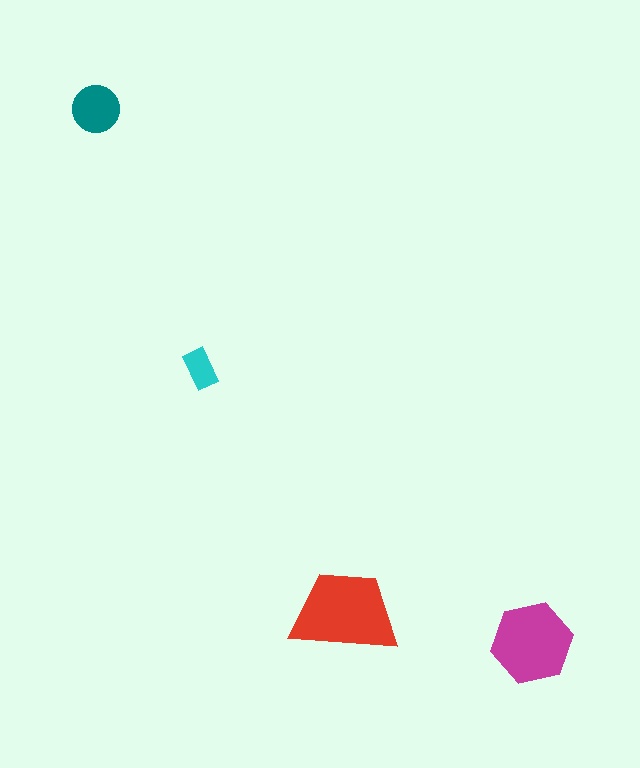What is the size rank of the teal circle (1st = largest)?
3rd.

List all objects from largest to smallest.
The red trapezoid, the magenta hexagon, the teal circle, the cyan rectangle.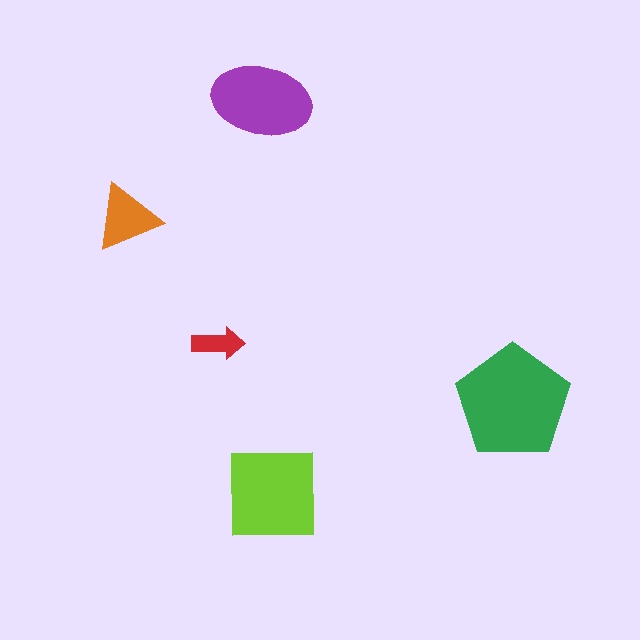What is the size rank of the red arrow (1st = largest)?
5th.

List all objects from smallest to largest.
The red arrow, the orange triangle, the purple ellipse, the lime square, the green pentagon.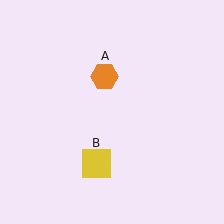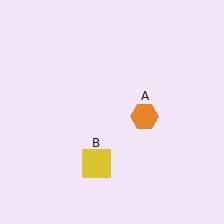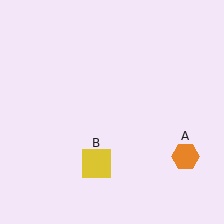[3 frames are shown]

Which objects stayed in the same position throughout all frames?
Yellow square (object B) remained stationary.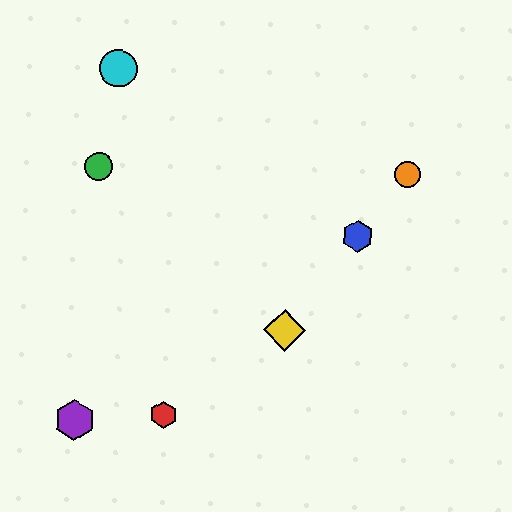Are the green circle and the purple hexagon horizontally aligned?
No, the green circle is at y≈166 and the purple hexagon is at y≈420.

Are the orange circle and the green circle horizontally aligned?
Yes, both are at y≈174.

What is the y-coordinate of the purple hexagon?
The purple hexagon is at y≈420.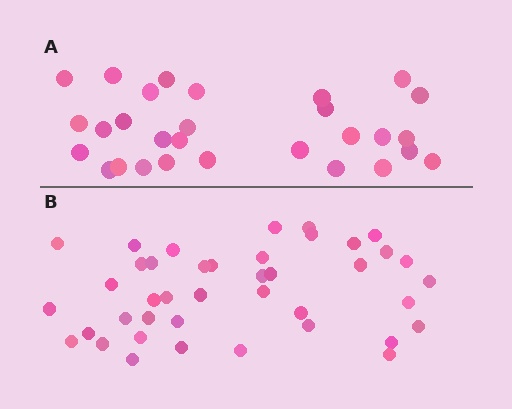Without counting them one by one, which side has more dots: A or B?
Region B (the bottom region) has more dots.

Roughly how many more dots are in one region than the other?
Region B has roughly 12 or so more dots than region A.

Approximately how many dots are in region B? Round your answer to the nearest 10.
About 40 dots. (The exact count is 41, which rounds to 40.)